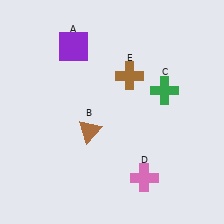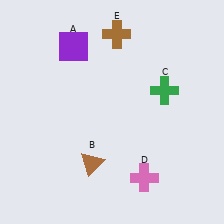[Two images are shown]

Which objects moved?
The objects that moved are: the brown triangle (B), the brown cross (E).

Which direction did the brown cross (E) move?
The brown cross (E) moved up.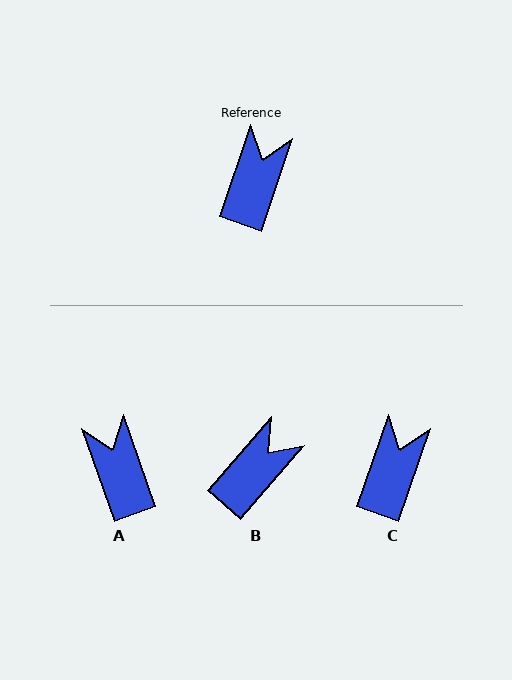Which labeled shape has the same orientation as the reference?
C.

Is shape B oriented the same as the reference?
No, it is off by about 22 degrees.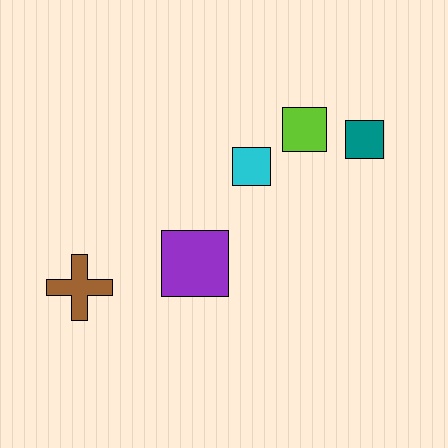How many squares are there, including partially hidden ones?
There are 4 squares.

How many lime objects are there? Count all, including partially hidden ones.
There is 1 lime object.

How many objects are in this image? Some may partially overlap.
There are 5 objects.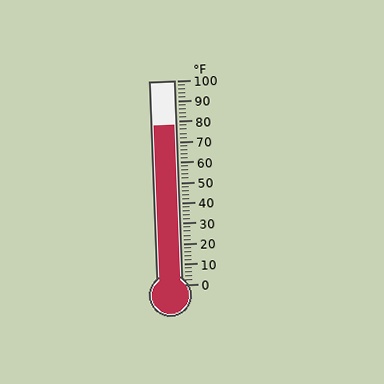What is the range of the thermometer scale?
The thermometer scale ranges from 0°F to 100°F.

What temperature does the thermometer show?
The thermometer shows approximately 78°F.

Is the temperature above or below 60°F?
The temperature is above 60°F.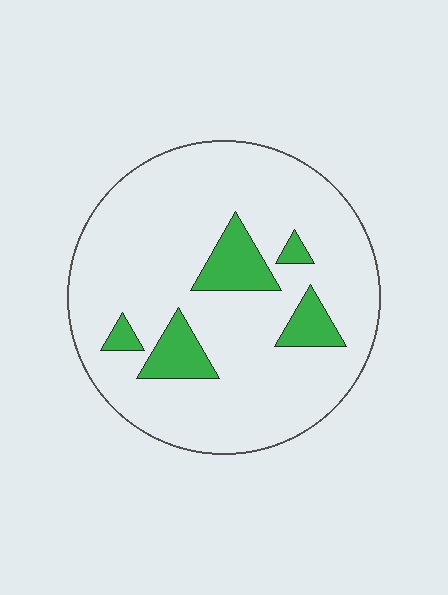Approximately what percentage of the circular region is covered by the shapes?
Approximately 15%.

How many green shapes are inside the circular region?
5.